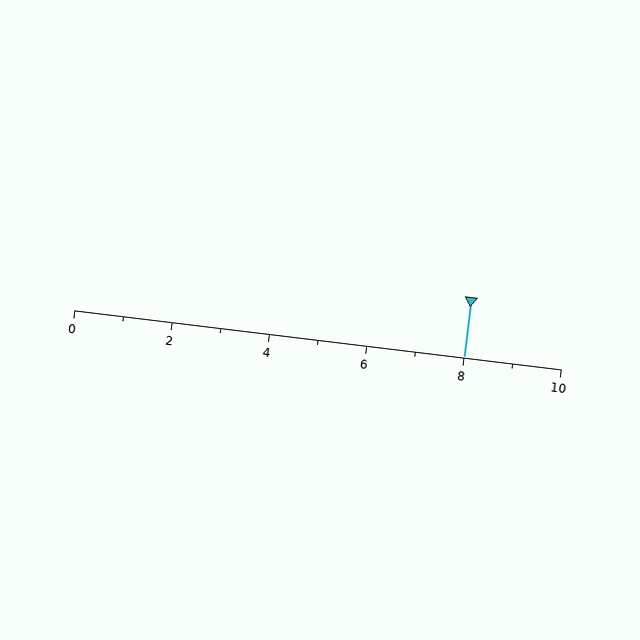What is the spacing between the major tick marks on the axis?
The major ticks are spaced 2 apart.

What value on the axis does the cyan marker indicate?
The marker indicates approximately 8.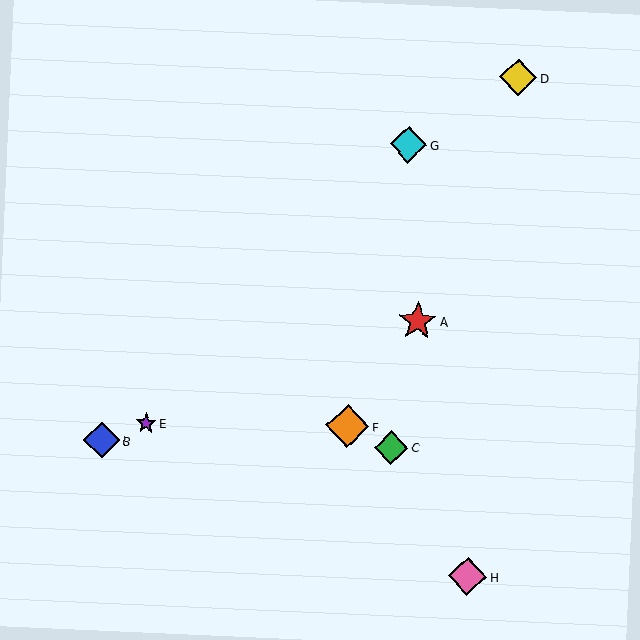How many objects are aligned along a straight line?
3 objects (A, B, E) are aligned along a straight line.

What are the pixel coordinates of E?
Object E is at (146, 423).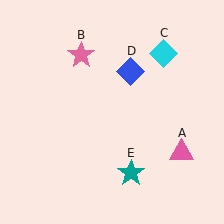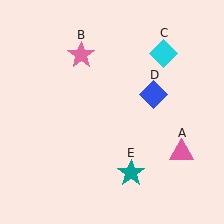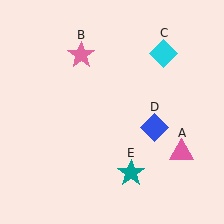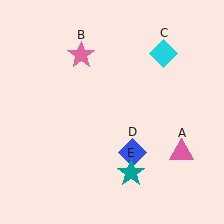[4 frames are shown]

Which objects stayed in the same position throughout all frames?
Pink triangle (object A) and pink star (object B) and cyan diamond (object C) and teal star (object E) remained stationary.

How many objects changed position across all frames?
1 object changed position: blue diamond (object D).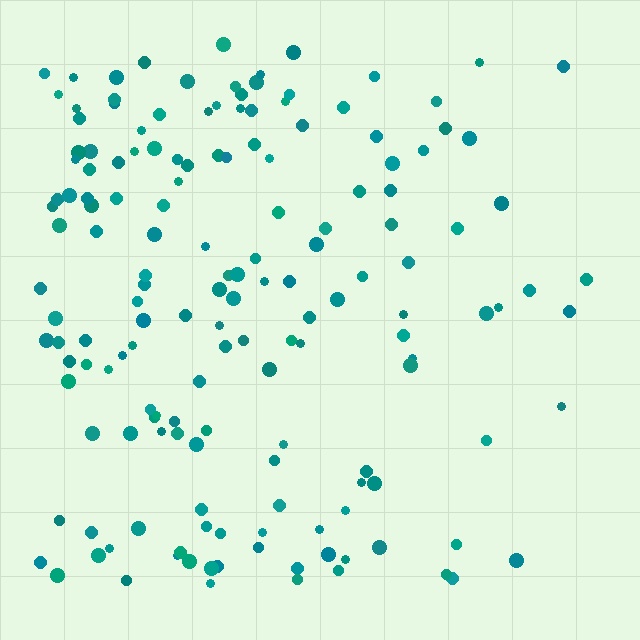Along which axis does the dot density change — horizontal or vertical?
Horizontal.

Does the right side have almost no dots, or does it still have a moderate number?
Still a moderate number, just noticeably fewer than the left.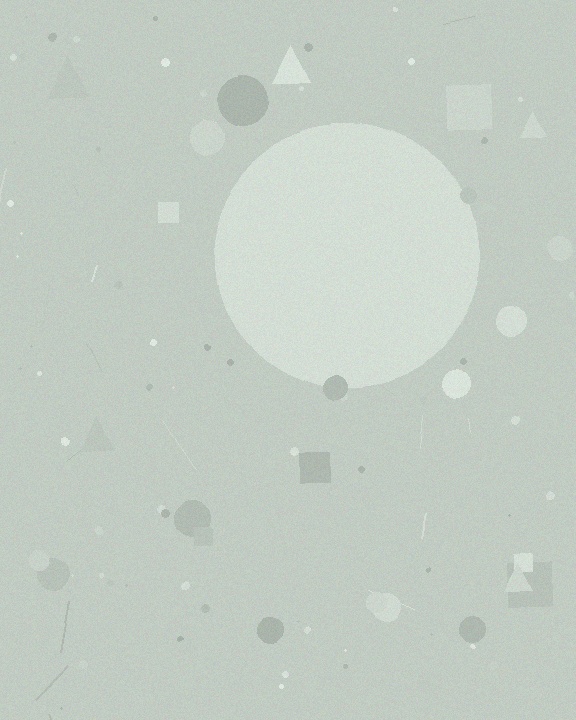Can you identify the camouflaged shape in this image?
The camouflaged shape is a circle.